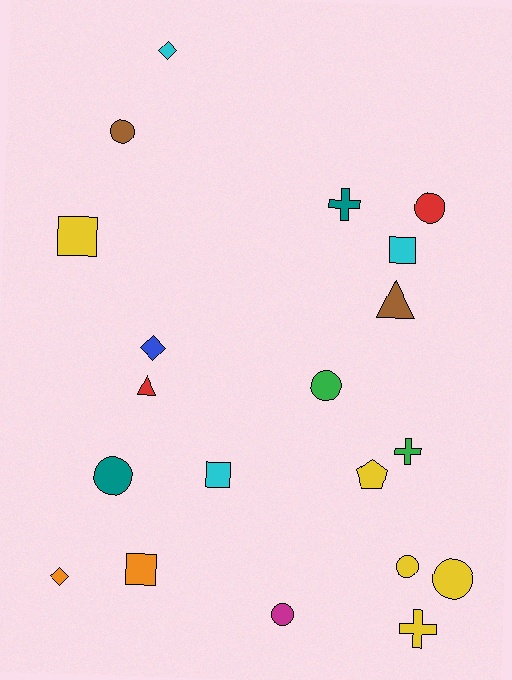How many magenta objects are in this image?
There is 1 magenta object.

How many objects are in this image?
There are 20 objects.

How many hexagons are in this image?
There are no hexagons.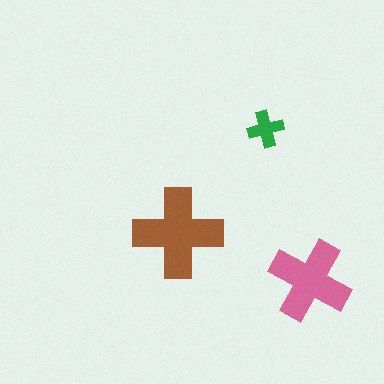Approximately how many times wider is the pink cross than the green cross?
About 2 times wider.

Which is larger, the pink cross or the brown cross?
The brown one.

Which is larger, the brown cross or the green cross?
The brown one.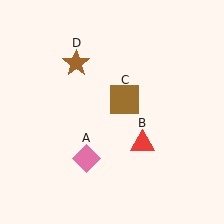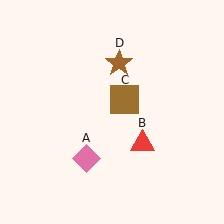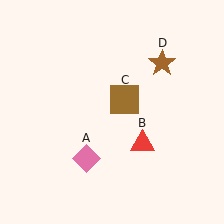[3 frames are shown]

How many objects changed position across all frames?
1 object changed position: brown star (object D).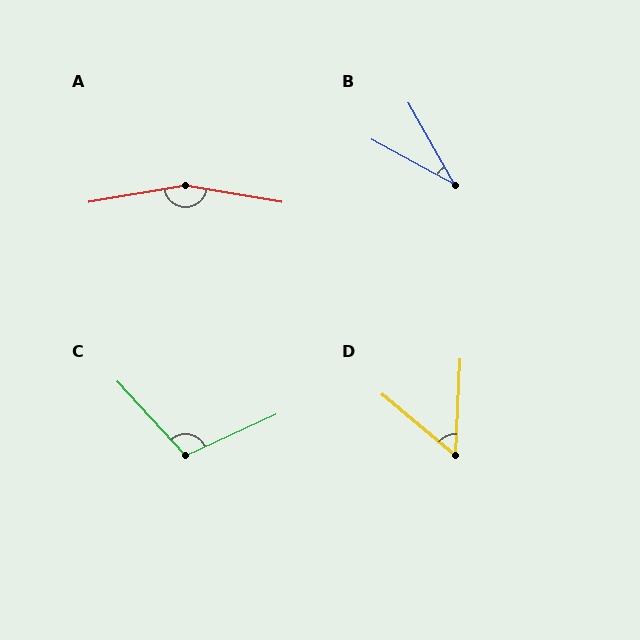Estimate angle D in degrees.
Approximately 53 degrees.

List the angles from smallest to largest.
B (32°), D (53°), C (107°), A (161°).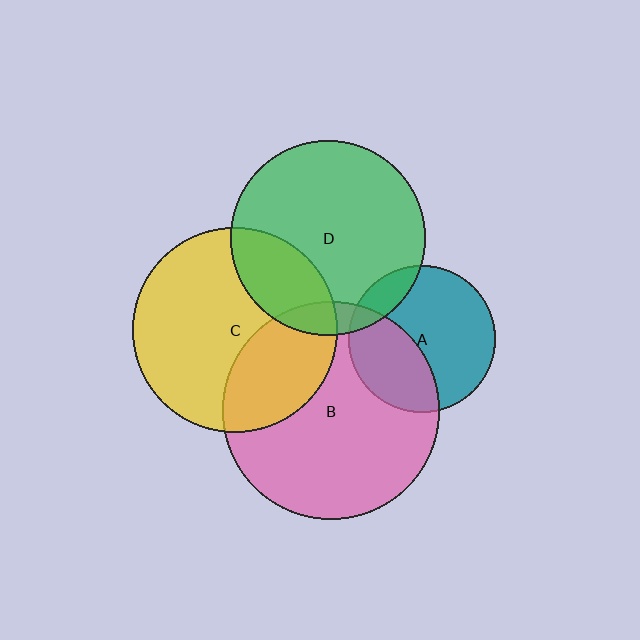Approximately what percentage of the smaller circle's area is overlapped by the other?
Approximately 10%.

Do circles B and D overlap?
Yes.